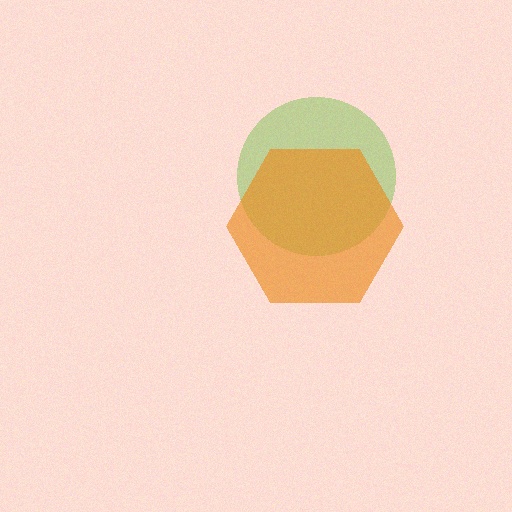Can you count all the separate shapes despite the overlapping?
Yes, there are 2 separate shapes.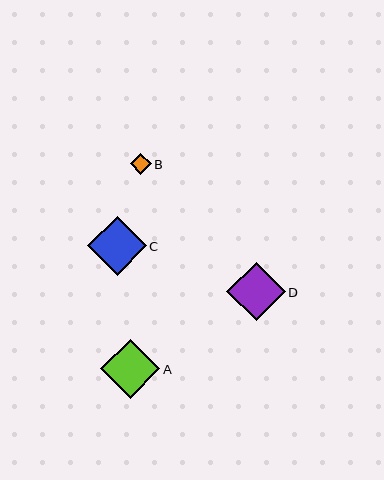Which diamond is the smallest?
Diamond B is the smallest with a size of approximately 21 pixels.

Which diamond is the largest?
Diamond A is the largest with a size of approximately 59 pixels.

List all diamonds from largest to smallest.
From largest to smallest: A, C, D, B.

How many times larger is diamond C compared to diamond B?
Diamond C is approximately 2.8 times the size of diamond B.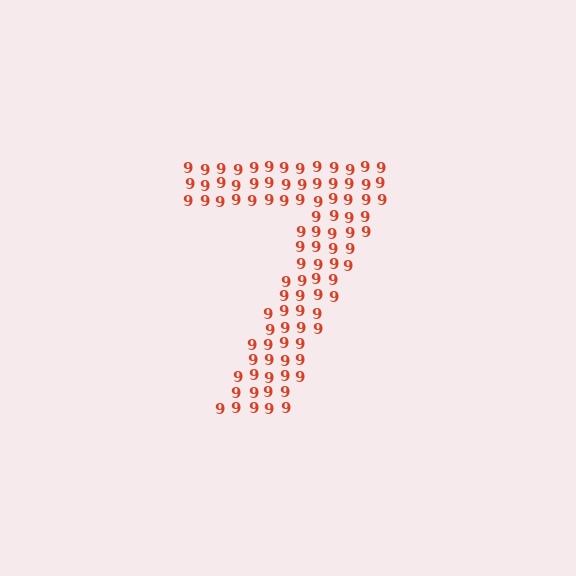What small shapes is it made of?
It is made of small digit 9's.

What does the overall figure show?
The overall figure shows the digit 7.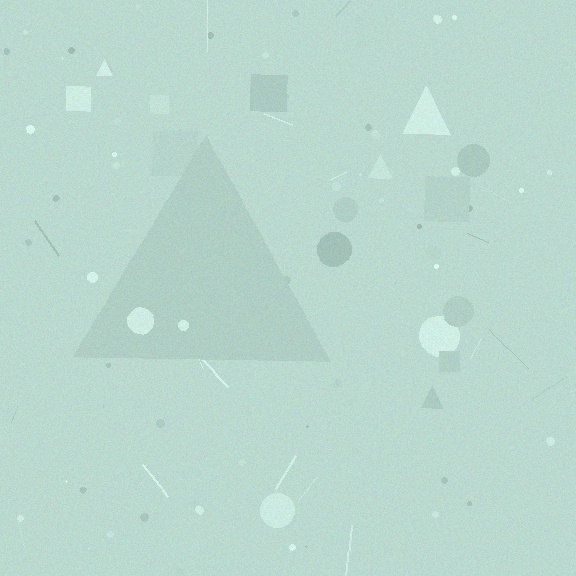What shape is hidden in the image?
A triangle is hidden in the image.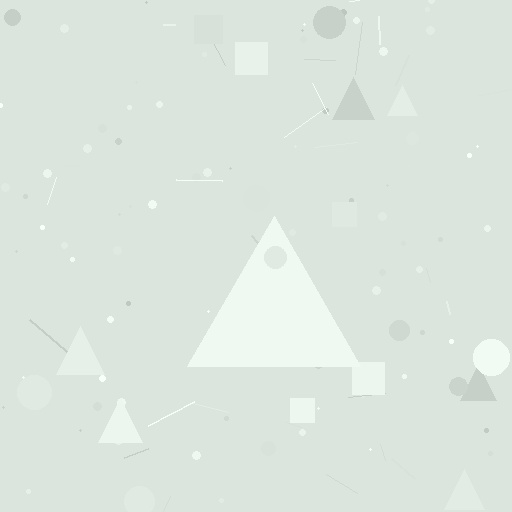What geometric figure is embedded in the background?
A triangle is embedded in the background.